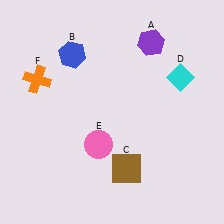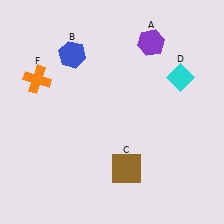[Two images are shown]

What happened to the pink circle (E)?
The pink circle (E) was removed in Image 2. It was in the bottom-left area of Image 1.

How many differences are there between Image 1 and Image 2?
There is 1 difference between the two images.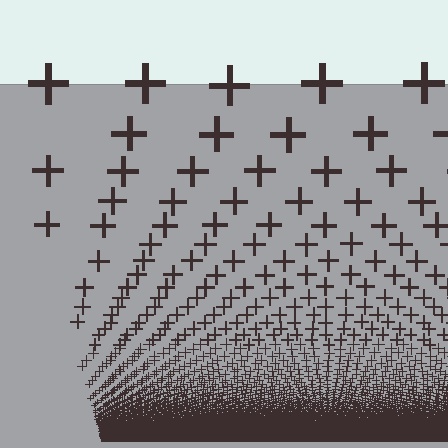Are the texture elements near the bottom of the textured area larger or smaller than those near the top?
Smaller. The gradient is inverted — elements near the bottom are smaller and denser.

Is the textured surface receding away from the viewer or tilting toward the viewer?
The surface appears to tilt toward the viewer. Texture elements get larger and sparser toward the top.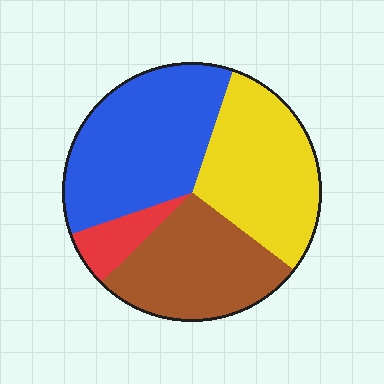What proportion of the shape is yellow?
Yellow takes up between a sixth and a third of the shape.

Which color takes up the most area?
Blue, at roughly 35%.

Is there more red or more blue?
Blue.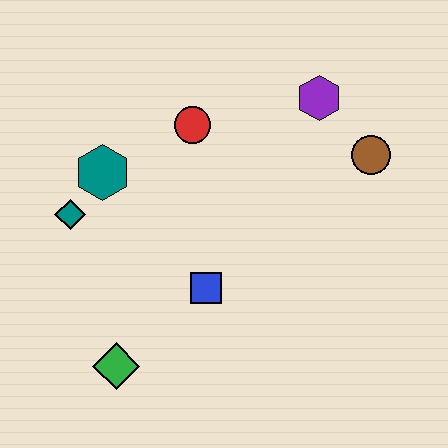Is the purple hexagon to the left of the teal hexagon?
No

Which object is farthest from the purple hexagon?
The green diamond is farthest from the purple hexagon.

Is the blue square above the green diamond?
Yes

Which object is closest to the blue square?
The green diamond is closest to the blue square.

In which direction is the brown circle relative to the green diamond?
The brown circle is to the right of the green diamond.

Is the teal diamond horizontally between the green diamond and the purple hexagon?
No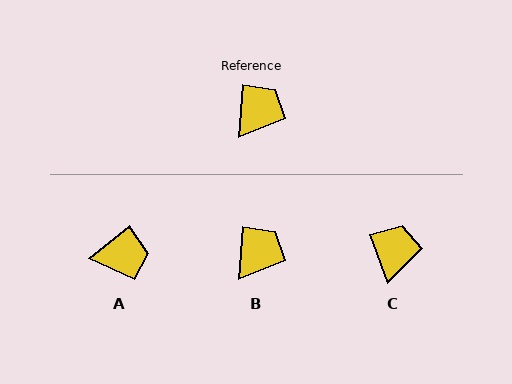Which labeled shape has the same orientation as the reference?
B.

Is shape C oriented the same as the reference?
No, it is off by about 23 degrees.